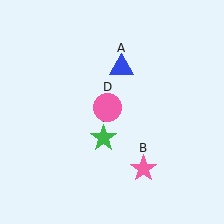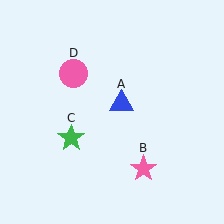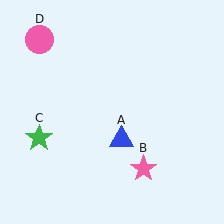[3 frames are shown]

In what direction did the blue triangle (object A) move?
The blue triangle (object A) moved down.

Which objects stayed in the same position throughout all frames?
Pink star (object B) remained stationary.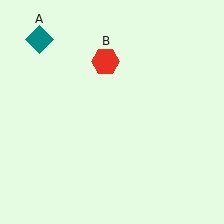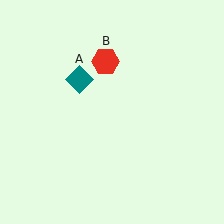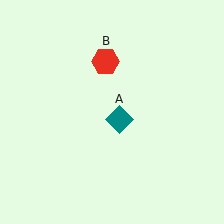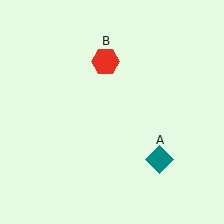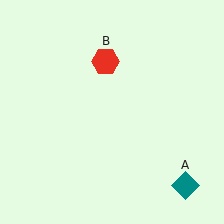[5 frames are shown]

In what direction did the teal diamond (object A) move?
The teal diamond (object A) moved down and to the right.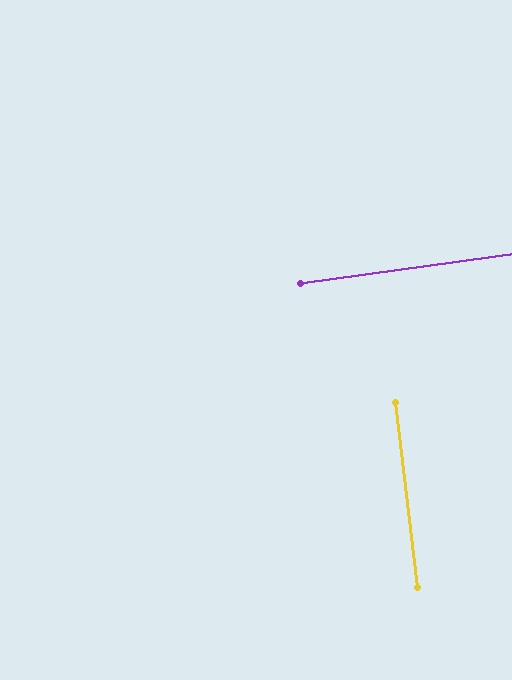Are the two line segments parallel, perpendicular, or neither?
Perpendicular — they meet at approximately 89°.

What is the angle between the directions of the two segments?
Approximately 89 degrees.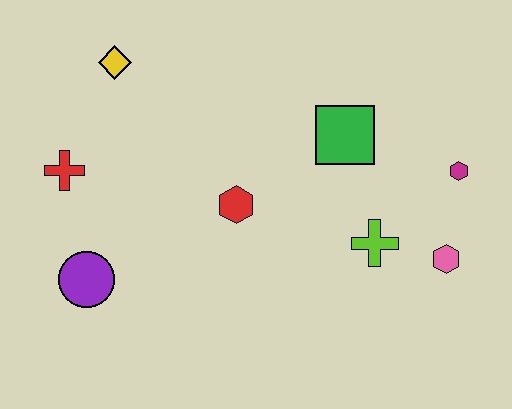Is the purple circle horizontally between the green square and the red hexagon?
No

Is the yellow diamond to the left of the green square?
Yes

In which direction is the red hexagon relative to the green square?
The red hexagon is to the left of the green square.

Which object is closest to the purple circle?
The red cross is closest to the purple circle.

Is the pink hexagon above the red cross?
No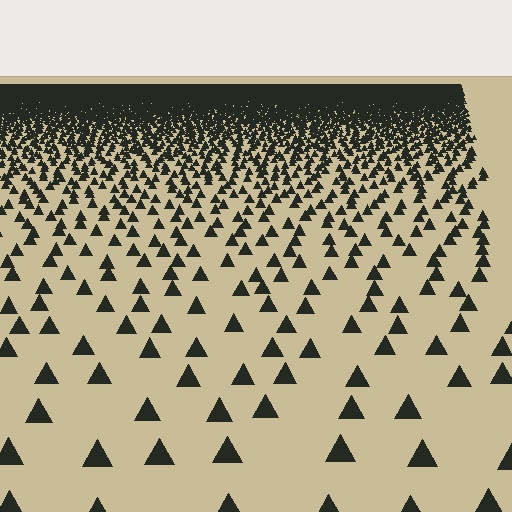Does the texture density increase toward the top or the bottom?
Density increases toward the top.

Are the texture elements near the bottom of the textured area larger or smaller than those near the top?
Larger. Near the bottom, elements are closer to the viewer and appear at a bigger on-screen size.